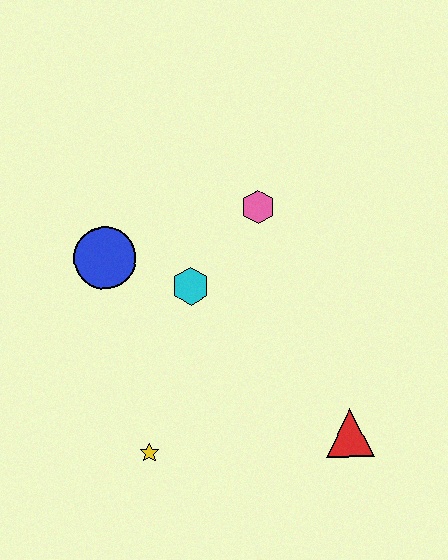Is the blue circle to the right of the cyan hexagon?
No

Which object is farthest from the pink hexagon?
The yellow star is farthest from the pink hexagon.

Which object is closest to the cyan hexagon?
The blue circle is closest to the cyan hexagon.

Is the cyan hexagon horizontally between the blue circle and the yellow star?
No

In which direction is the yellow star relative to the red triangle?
The yellow star is to the left of the red triangle.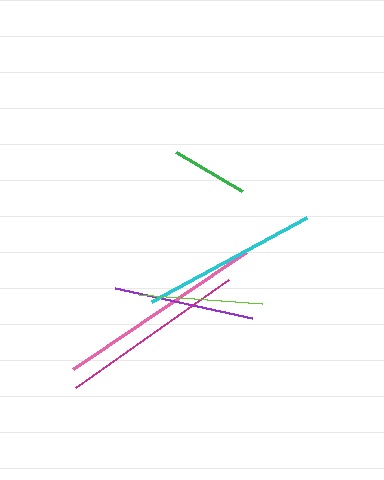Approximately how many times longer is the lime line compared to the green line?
The lime line is approximately 1.6 times the length of the green line.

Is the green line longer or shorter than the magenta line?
The magenta line is longer than the green line.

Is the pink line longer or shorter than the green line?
The pink line is longer than the green line.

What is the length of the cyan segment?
The cyan segment is approximately 176 pixels long.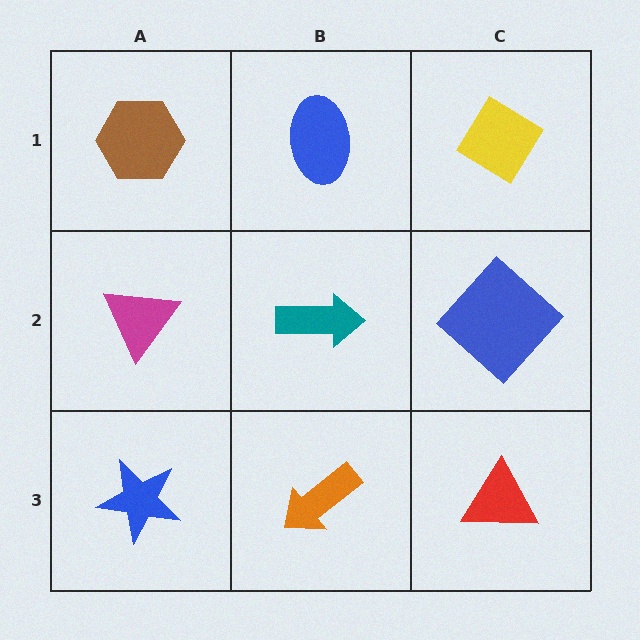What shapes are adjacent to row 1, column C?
A blue diamond (row 2, column C), a blue ellipse (row 1, column B).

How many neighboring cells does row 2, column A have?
3.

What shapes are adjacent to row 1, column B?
A teal arrow (row 2, column B), a brown hexagon (row 1, column A), a yellow diamond (row 1, column C).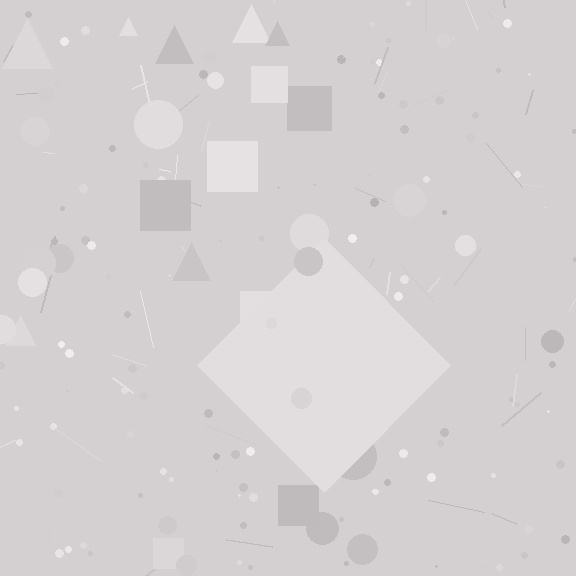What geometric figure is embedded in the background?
A diamond is embedded in the background.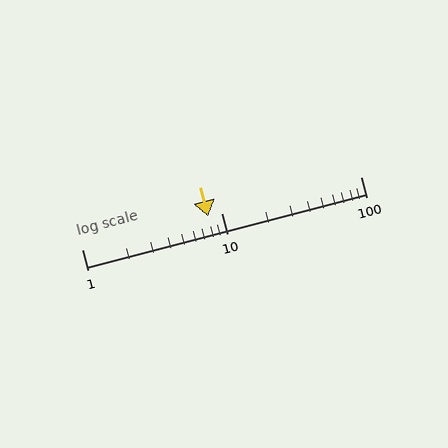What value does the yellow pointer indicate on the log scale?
The pointer indicates approximately 8.1.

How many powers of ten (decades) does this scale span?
The scale spans 2 decades, from 1 to 100.